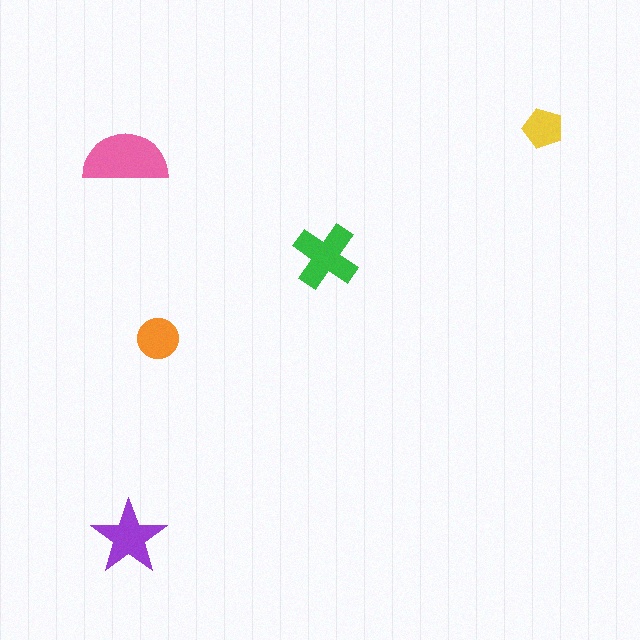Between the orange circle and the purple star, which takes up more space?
The purple star.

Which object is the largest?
The pink semicircle.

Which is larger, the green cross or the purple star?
The green cross.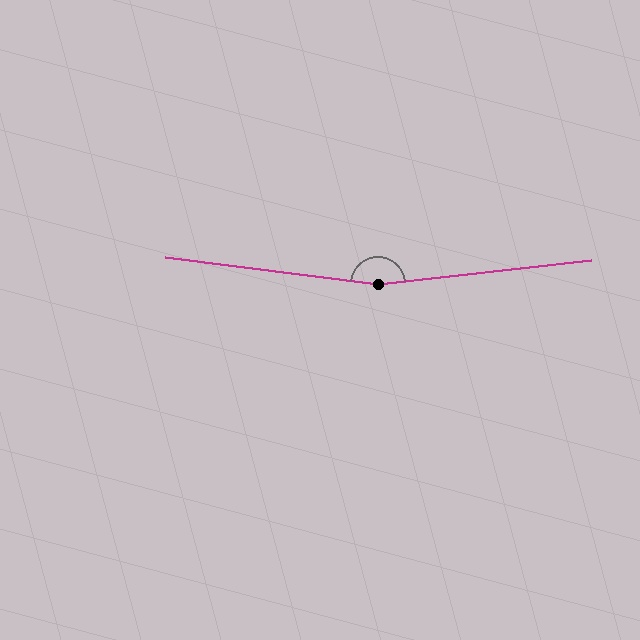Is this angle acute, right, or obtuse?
It is obtuse.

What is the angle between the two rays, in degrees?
Approximately 167 degrees.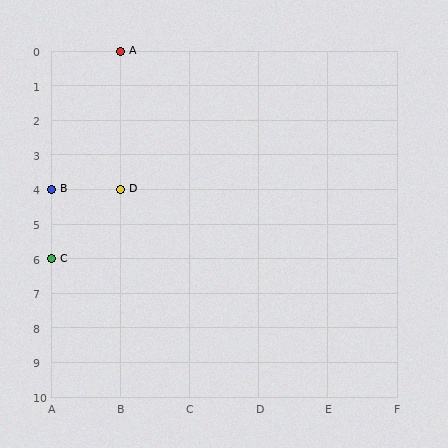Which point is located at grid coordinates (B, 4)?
Point D is at (B, 4).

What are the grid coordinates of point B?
Point B is at grid coordinates (A, 4).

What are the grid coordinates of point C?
Point C is at grid coordinates (A, 6).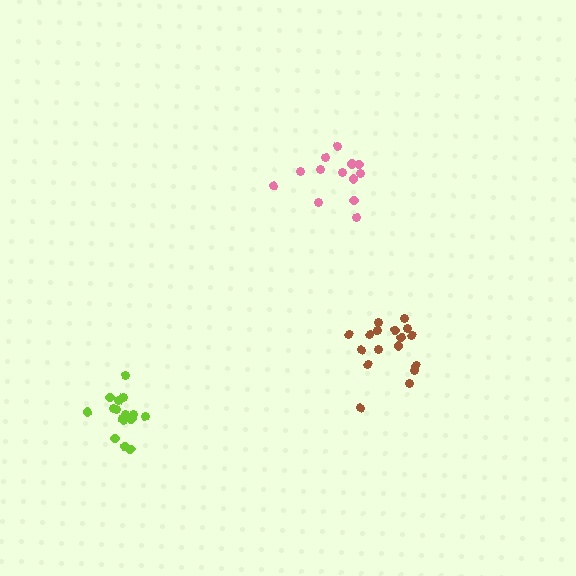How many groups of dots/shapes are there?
There are 3 groups.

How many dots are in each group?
Group 1: 13 dots, Group 2: 16 dots, Group 3: 17 dots (46 total).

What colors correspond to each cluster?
The clusters are colored: pink, lime, brown.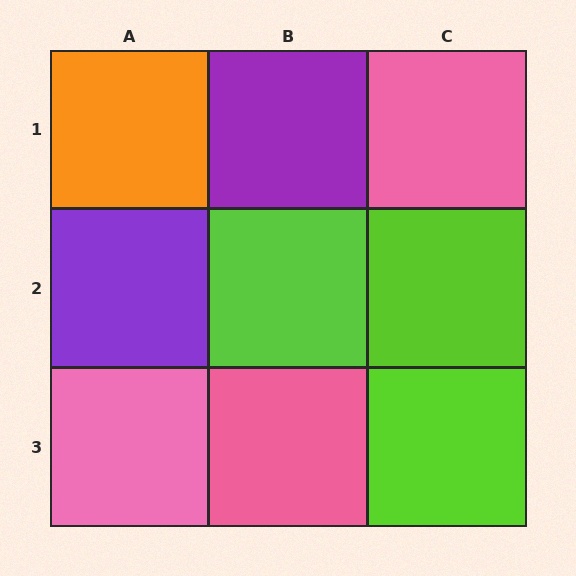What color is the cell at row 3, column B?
Pink.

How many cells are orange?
1 cell is orange.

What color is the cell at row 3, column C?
Lime.